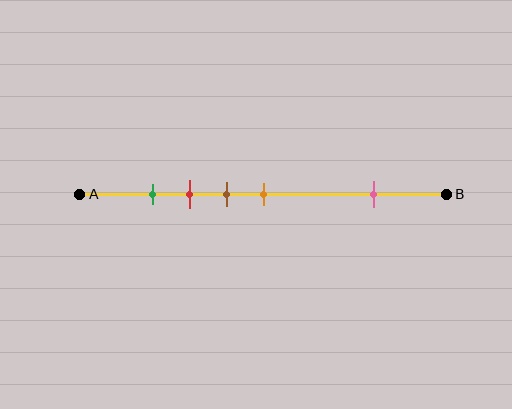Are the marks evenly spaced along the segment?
No, the marks are not evenly spaced.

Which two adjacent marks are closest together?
The green and red marks are the closest adjacent pair.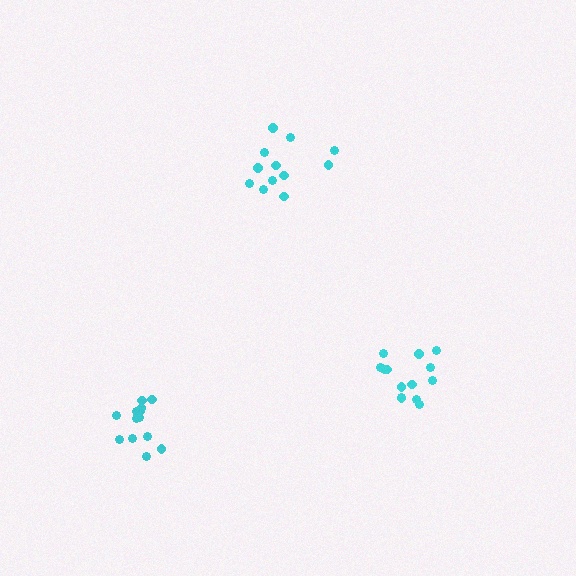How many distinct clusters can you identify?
There are 3 distinct clusters.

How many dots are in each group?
Group 1: 14 dots, Group 2: 12 dots, Group 3: 13 dots (39 total).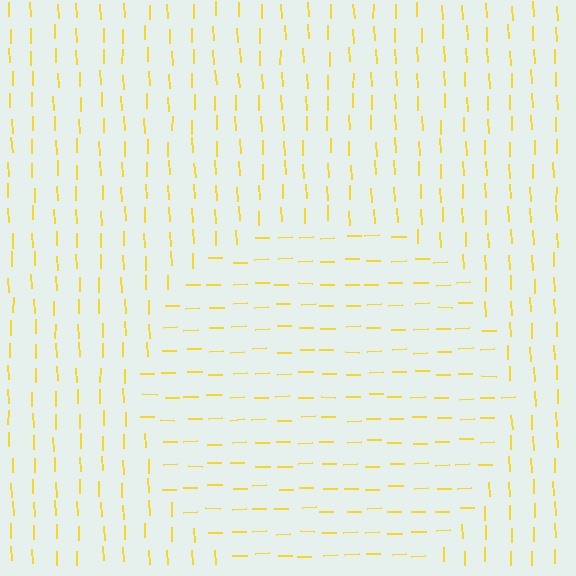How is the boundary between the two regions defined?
The boundary is defined purely by a change in line orientation (approximately 90 degrees difference). All lines are the same color and thickness.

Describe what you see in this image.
The image is filled with small yellow line segments. A circle region in the image has lines oriented differently from the surrounding lines, creating a visible texture boundary.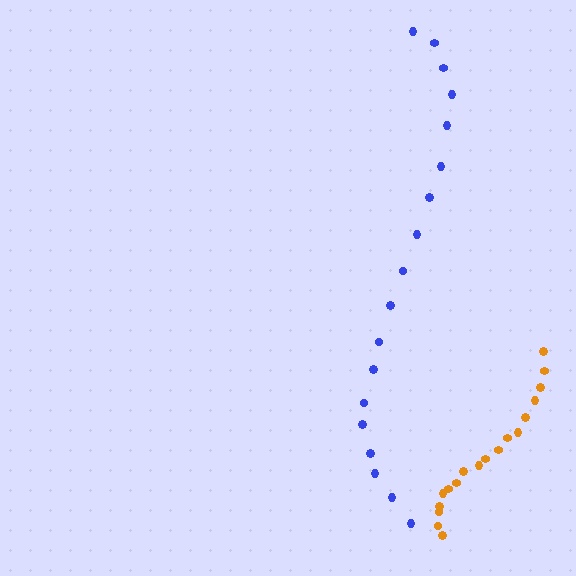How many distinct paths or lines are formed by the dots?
There are 2 distinct paths.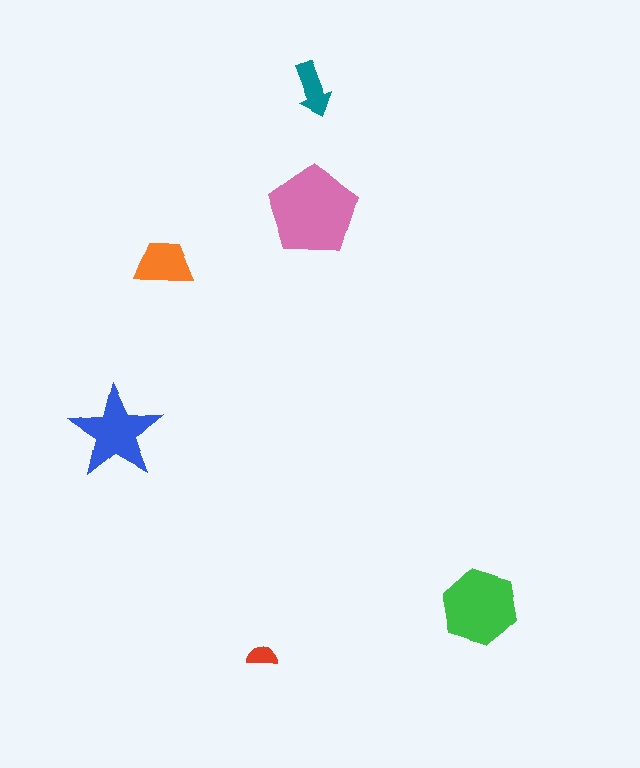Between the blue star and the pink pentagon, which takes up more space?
The pink pentagon.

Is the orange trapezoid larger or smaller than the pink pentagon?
Smaller.